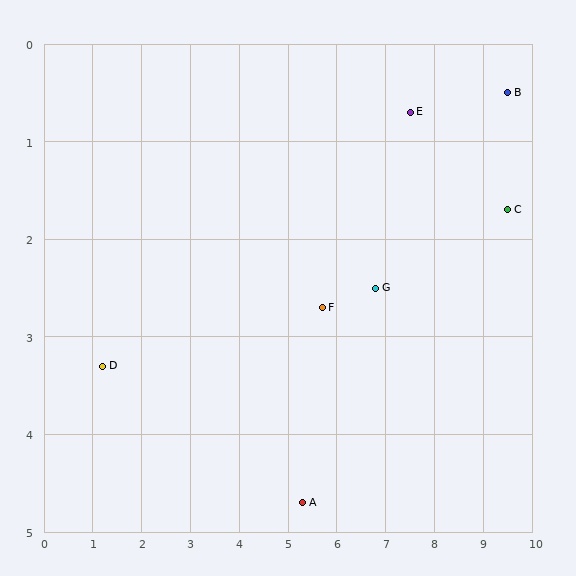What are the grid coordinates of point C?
Point C is at approximately (9.5, 1.7).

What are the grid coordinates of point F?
Point F is at approximately (5.7, 2.7).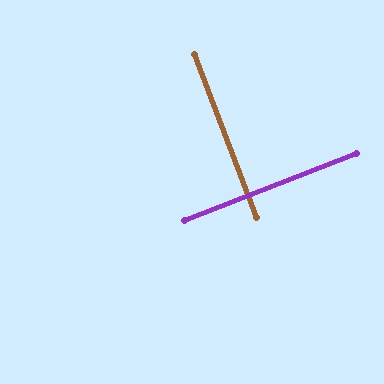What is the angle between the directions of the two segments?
Approximately 89 degrees.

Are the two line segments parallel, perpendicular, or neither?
Perpendicular — they meet at approximately 89°.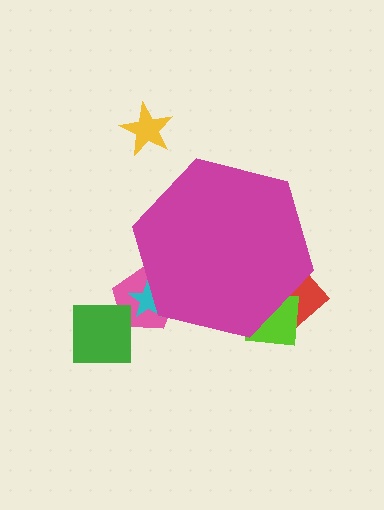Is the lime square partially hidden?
Yes, the lime square is partially hidden behind the magenta hexagon.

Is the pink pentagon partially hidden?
Yes, the pink pentagon is partially hidden behind the magenta hexagon.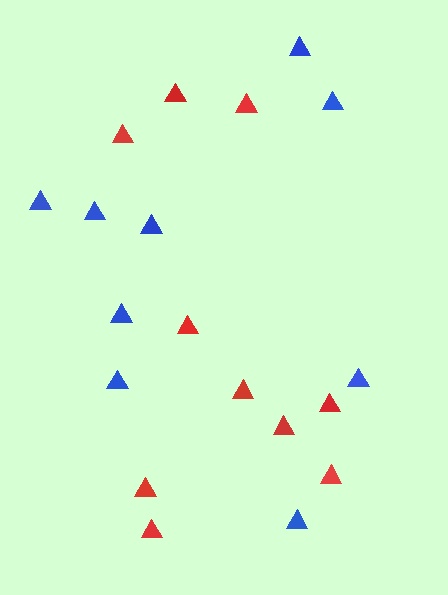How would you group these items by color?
There are 2 groups: one group of red triangles (10) and one group of blue triangles (9).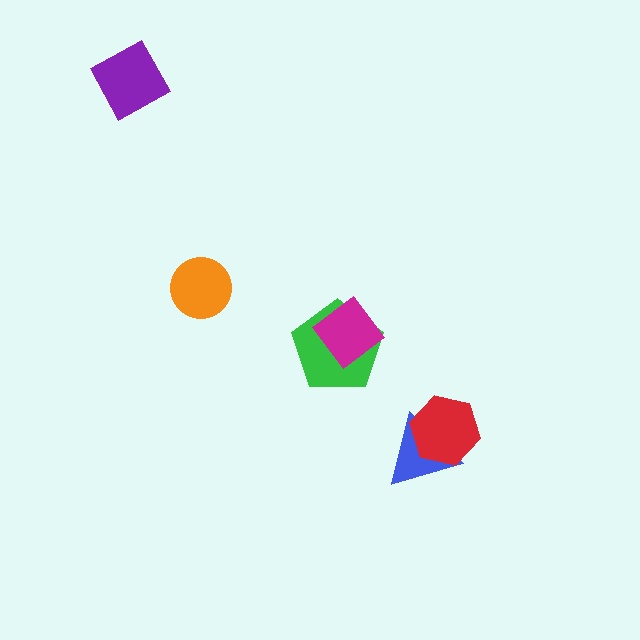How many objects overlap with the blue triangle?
1 object overlaps with the blue triangle.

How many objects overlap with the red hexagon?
1 object overlaps with the red hexagon.